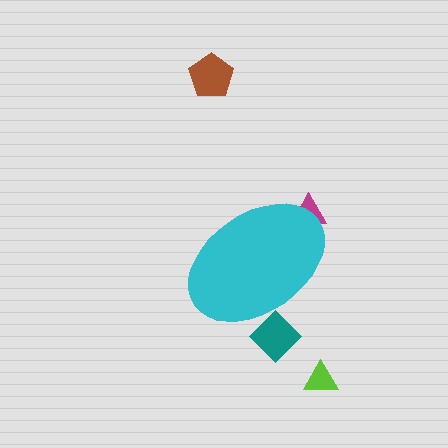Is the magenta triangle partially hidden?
Yes, the magenta triangle is partially hidden behind the cyan ellipse.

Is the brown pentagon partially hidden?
No, the brown pentagon is fully visible.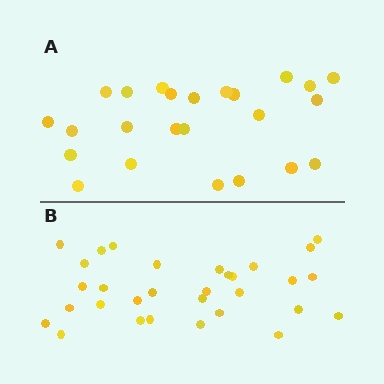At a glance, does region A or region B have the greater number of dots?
Region B (the bottom region) has more dots.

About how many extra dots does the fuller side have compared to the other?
Region B has roughly 8 or so more dots than region A.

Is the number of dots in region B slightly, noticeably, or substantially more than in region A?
Region B has noticeably more, but not dramatically so. The ratio is roughly 1.3 to 1.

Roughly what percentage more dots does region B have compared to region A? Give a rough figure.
About 30% more.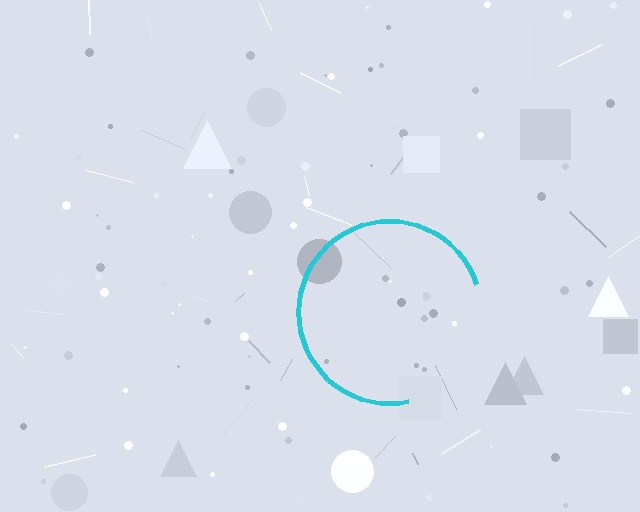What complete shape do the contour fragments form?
The contour fragments form a circle.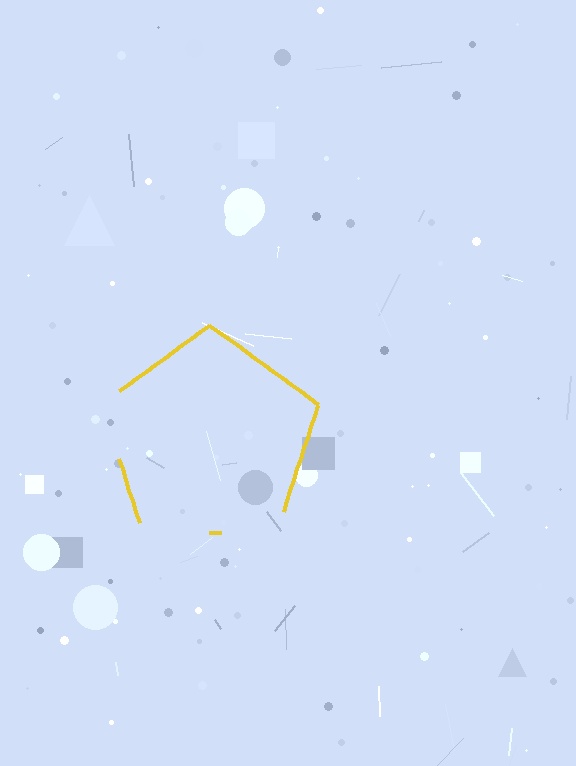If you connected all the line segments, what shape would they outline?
They would outline a pentagon.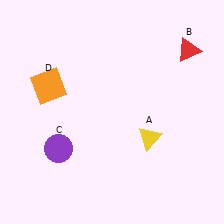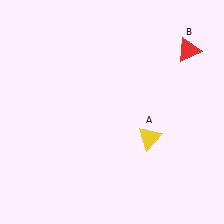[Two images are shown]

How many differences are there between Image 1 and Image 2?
There are 2 differences between the two images.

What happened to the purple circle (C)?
The purple circle (C) was removed in Image 2. It was in the bottom-left area of Image 1.